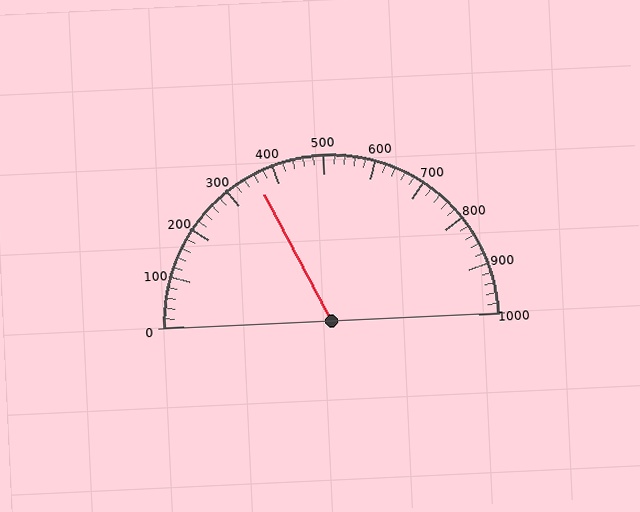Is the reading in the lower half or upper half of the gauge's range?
The reading is in the lower half of the range (0 to 1000).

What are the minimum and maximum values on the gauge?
The gauge ranges from 0 to 1000.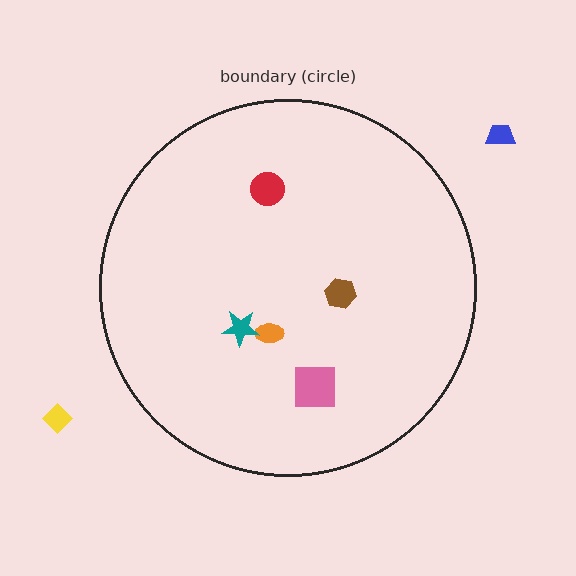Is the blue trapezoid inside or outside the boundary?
Outside.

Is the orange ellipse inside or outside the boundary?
Inside.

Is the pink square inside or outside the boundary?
Inside.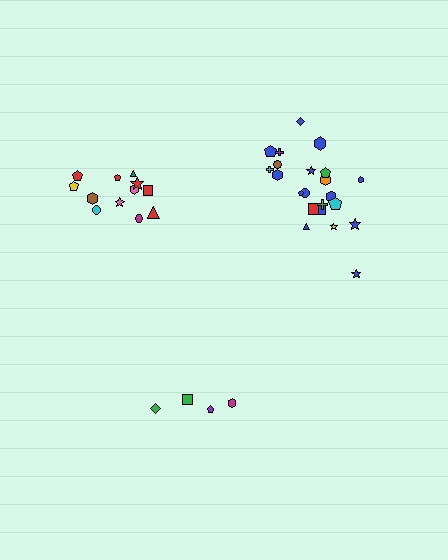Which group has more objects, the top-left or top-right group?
The top-right group.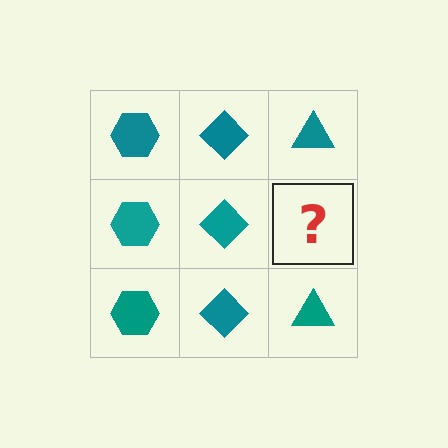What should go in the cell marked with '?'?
The missing cell should contain a teal triangle.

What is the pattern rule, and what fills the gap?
The rule is that each column has a consistent shape. The gap should be filled with a teal triangle.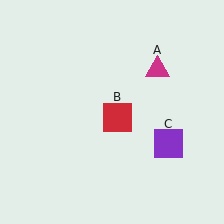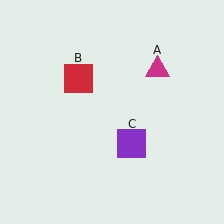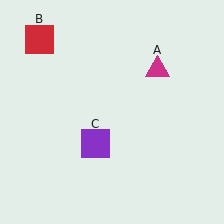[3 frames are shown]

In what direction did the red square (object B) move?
The red square (object B) moved up and to the left.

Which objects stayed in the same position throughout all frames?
Magenta triangle (object A) remained stationary.